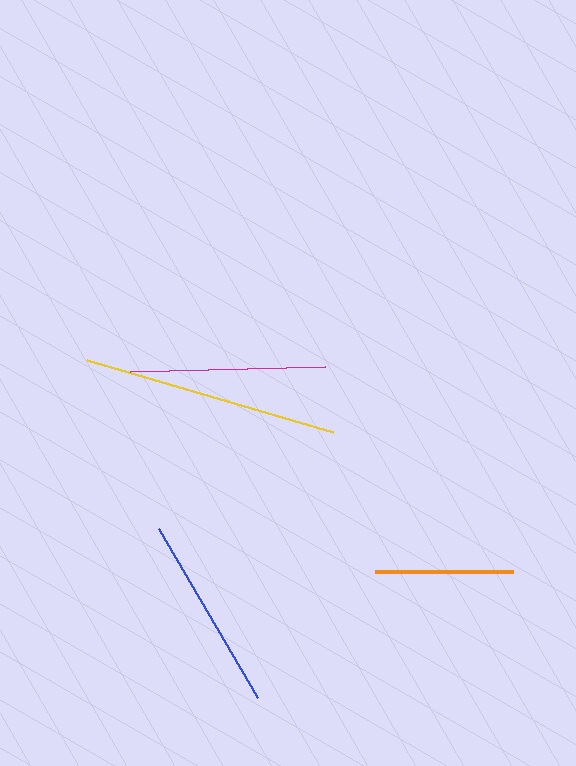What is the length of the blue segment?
The blue segment is approximately 196 pixels long.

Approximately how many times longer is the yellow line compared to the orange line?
The yellow line is approximately 1.9 times the length of the orange line.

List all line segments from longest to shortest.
From longest to shortest: yellow, blue, magenta, orange.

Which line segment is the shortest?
The orange line is the shortest at approximately 138 pixels.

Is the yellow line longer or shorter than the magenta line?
The yellow line is longer than the magenta line.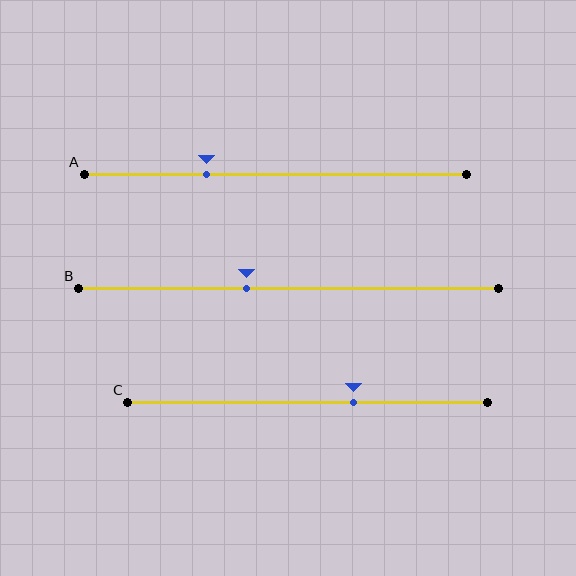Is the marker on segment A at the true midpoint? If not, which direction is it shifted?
No, the marker on segment A is shifted to the left by about 18% of the segment length.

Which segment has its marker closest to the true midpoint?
Segment B has its marker closest to the true midpoint.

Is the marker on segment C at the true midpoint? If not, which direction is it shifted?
No, the marker on segment C is shifted to the right by about 13% of the segment length.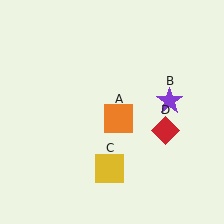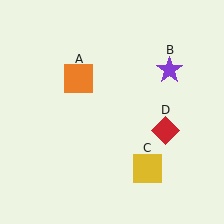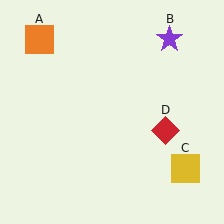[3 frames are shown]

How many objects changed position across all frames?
3 objects changed position: orange square (object A), purple star (object B), yellow square (object C).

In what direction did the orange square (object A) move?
The orange square (object A) moved up and to the left.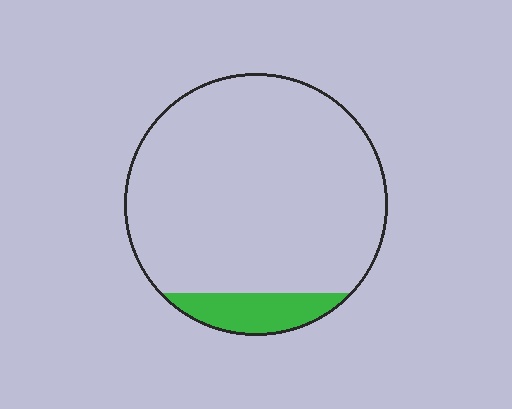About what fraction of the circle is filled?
About one tenth (1/10).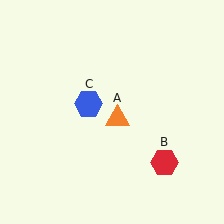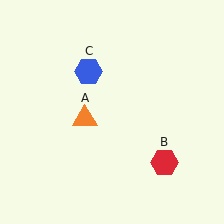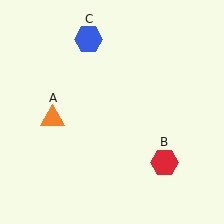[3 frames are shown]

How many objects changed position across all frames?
2 objects changed position: orange triangle (object A), blue hexagon (object C).